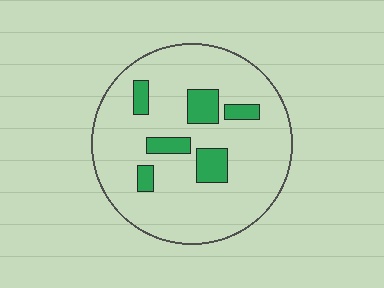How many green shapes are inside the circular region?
6.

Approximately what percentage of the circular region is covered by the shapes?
Approximately 15%.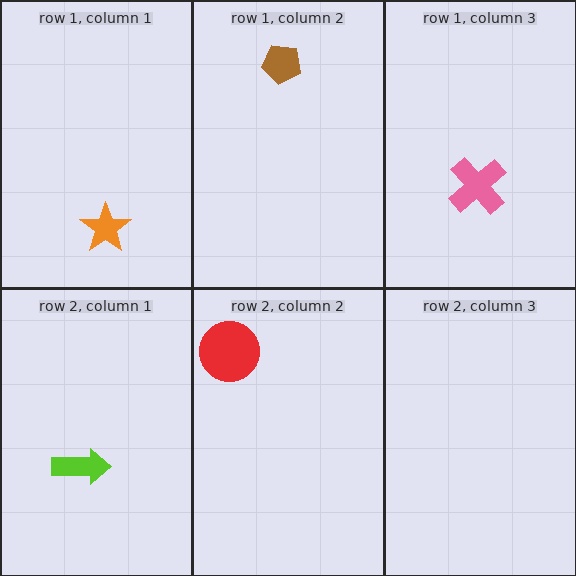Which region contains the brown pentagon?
The row 1, column 2 region.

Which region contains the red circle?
The row 2, column 2 region.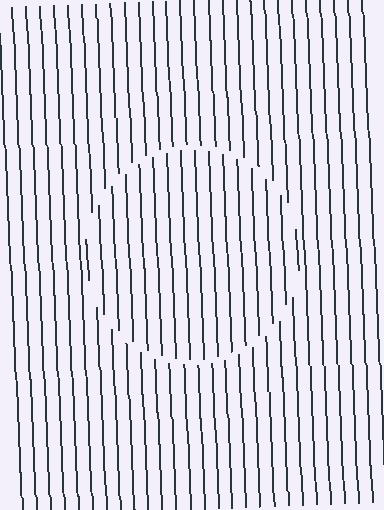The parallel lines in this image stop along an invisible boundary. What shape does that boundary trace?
An illusory circle. The interior of the shape contains the same grating, shifted by half a period — the contour is defined by the phase discontinuity where line-ends from the inner and outer gratings abut.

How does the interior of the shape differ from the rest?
The interior of the shape contains the same grating, shifted by half a period — the contour is defined by the phase discontinuity where line-ends from the inner and outer gratings abut.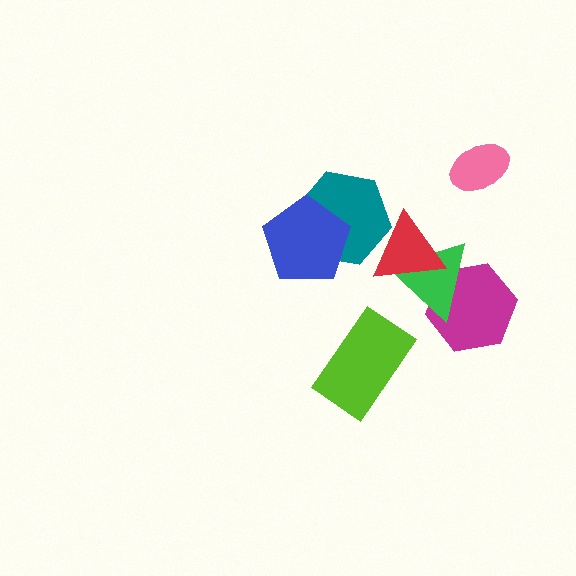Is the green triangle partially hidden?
Yes, it is partially covered by another shape.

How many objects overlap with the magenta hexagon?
1 object overlaps with the magenta hexagon.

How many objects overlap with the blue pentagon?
1 object overlaps with the blue pentagon.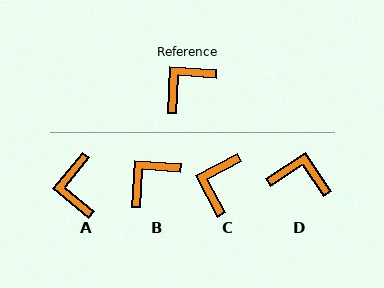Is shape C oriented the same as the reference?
No, it is off by about 32 degrees.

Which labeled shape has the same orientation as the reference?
B.